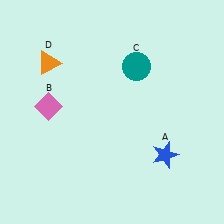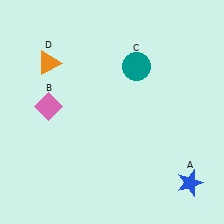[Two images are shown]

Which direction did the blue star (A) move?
The blue star (A) moved down.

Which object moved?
The blue star (A) moved down.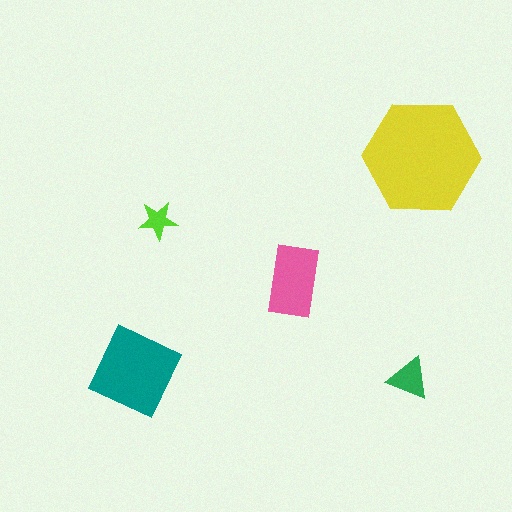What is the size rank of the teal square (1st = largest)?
2nd.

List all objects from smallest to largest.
The lime star, the green triangle, the pink rectangle, the teal square, the yellow hexagon.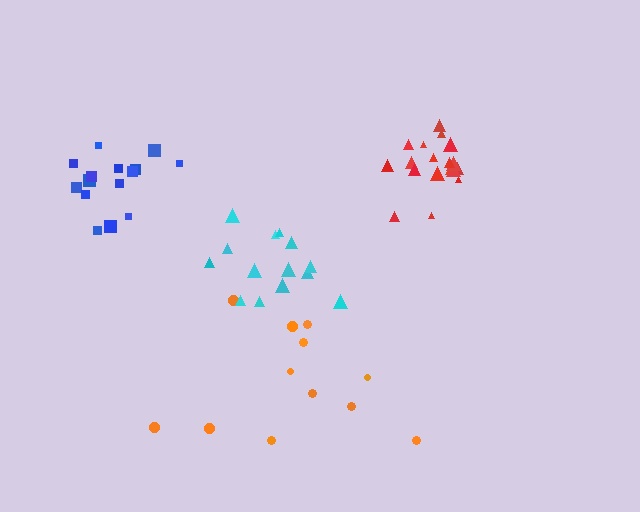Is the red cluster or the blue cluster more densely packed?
Red.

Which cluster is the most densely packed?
Red.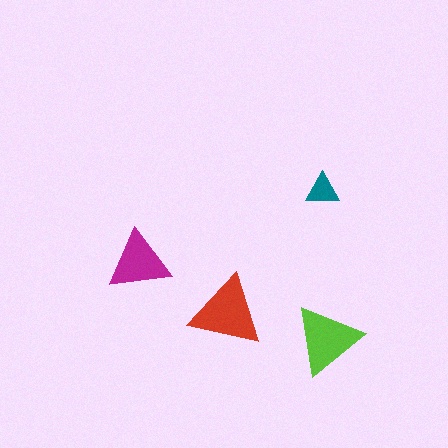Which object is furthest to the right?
The lime triangle is rightmost.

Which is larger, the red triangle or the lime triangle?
The red one.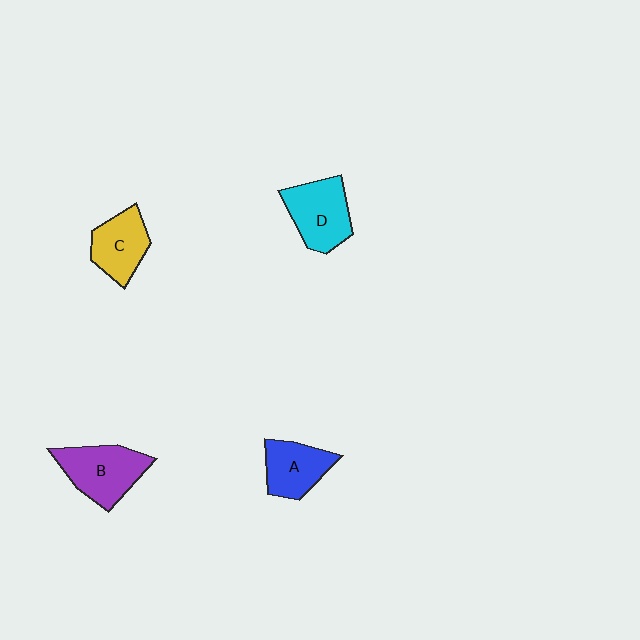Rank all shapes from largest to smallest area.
From largest to smallest: B (purple), D (cyan), C (yellow), A (blue).